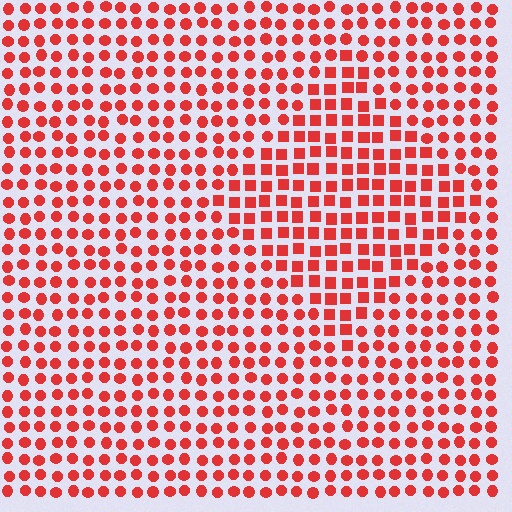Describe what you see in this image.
The image is filled with small red elements arranged in a uniform grid. A diamond-shaped region contains squares, while the surrounding area contains circles. The boundary is defined purely by the change in element shape.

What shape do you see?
I see a diamond.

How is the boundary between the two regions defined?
The boundary is defined by a change in element shape: squares inside vs. circles outside. All elements share the same color and spacing.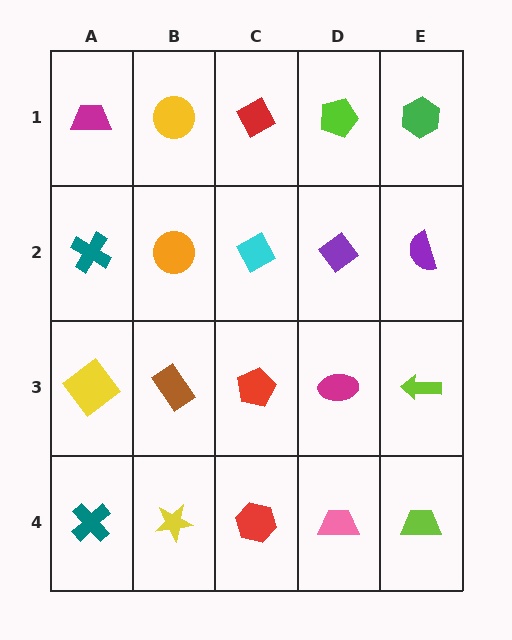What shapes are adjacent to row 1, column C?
A cyan diamond (row 2, column C), a yellow circle (row 1, column B), a lime pentagon (row 1, column D).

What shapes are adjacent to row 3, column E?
A purple semicircle (row 2, column E), a lime trapezoid (row 4, column E), a magenta ellipse (row 3, column D).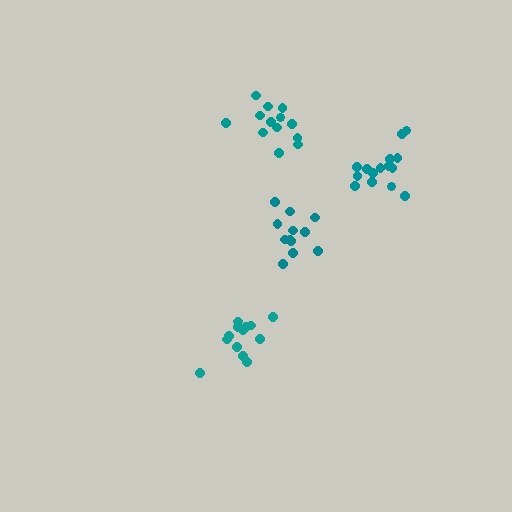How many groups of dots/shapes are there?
There are 4 groups.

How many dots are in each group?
Group 1: 15 dots, Group 2: 13 dots, Group 3: 12 dots, Group 4: 13 dots (53 total).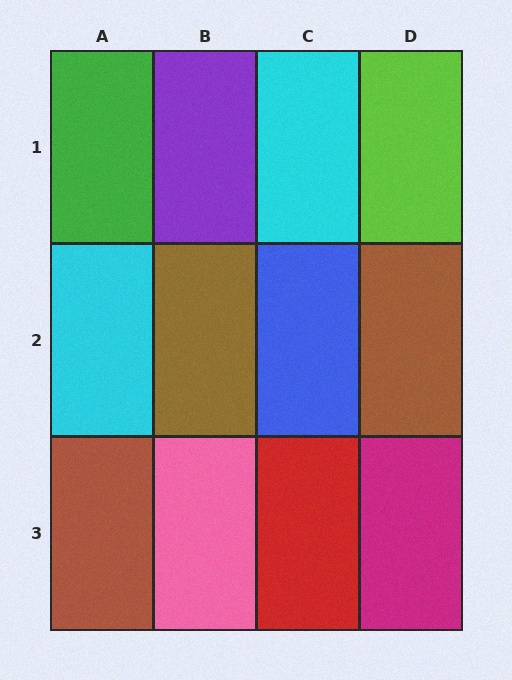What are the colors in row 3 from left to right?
Brown, pink, red, magenta.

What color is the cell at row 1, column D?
Lime.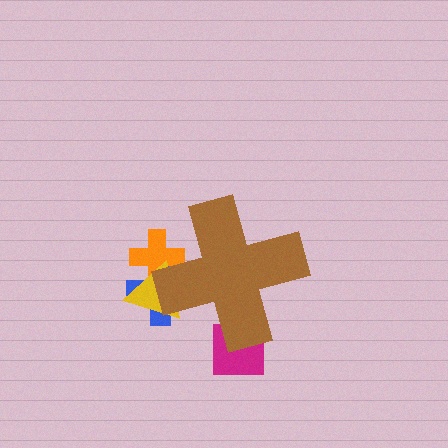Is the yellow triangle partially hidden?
Yes, the yellow triangle is partially hidden behind the brown cross.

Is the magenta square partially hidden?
Yes, the magenta square is partially hidden behind the brown cross.